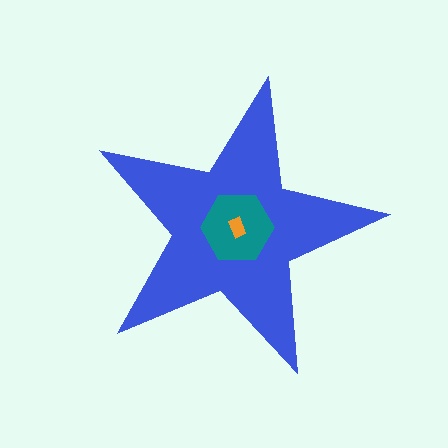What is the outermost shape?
The blue star.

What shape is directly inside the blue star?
The teal hexagon.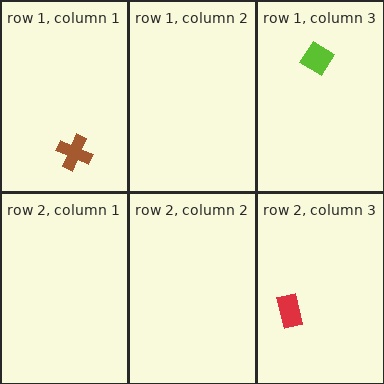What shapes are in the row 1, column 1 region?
The brown cross.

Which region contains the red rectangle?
The row 2, column 3 region.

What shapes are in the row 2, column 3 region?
The red rectangle.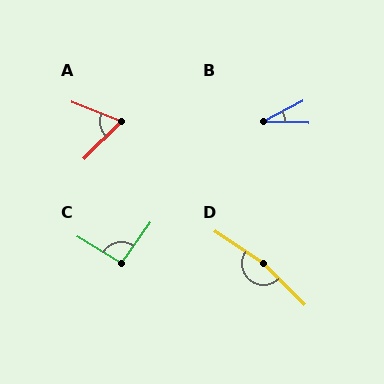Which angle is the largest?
D, at approximately 169 degrees.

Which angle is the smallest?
B, at approximately 29 degrees.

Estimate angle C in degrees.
Approximately 94 degrees.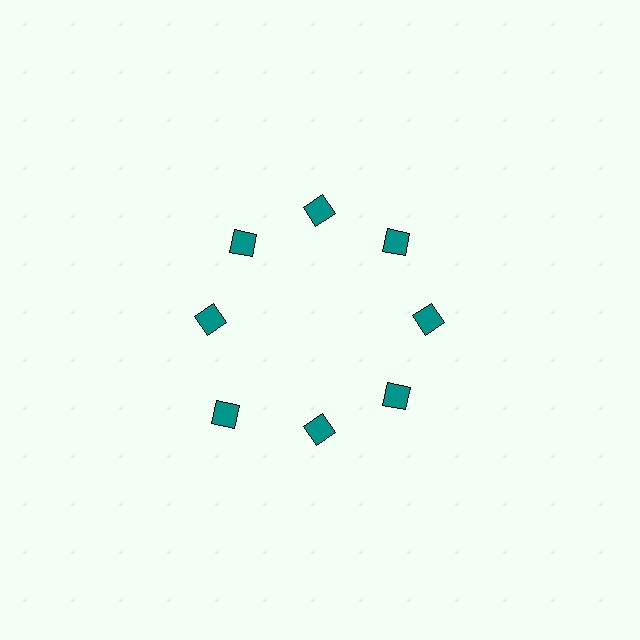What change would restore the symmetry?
The symmetry would be restored by moving it inward, back onto the ring so that all 8 squares sit at equal angles and equal distance from the center.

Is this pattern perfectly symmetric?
No. The 8 teal squares are arranged in a ring, but one element near the 8 o'clock position is pushed outward from the center, breaking the 8-fold rotational symmetry.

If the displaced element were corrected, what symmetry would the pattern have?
It would have 8-fold rotational symmetry — the pattern would map onto itself every 45 degrees.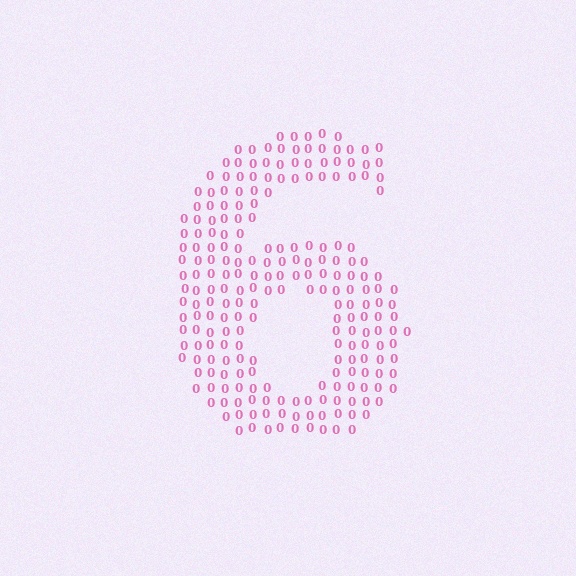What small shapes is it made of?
It is made of small digit 0's.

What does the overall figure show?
The overall figure shows the digit 6.